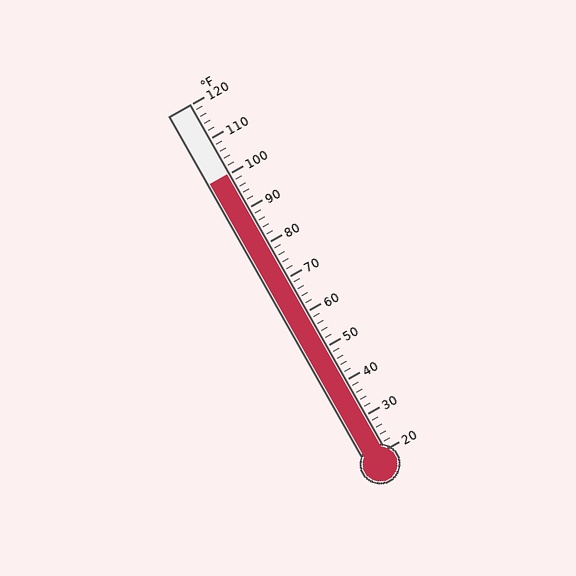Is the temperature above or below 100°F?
The temperature is at 100°F.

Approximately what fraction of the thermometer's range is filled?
The thermometer is filled to approximately 80% of its range.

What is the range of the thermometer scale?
The thermometer scale ranges from 20°F to 120°F.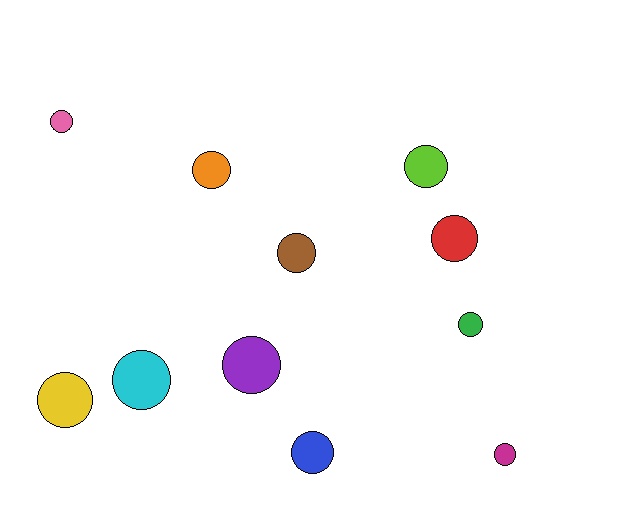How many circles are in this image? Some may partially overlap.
There are 11 circles.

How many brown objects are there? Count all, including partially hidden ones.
There is 1 brown object.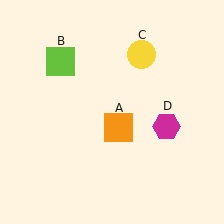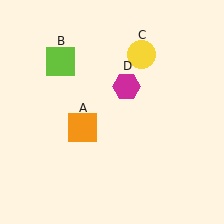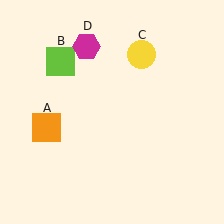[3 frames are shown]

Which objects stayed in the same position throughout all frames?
Lime square (object B) and yellow circle (object C) remained stationary.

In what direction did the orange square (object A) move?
The orange square (object A) moved left.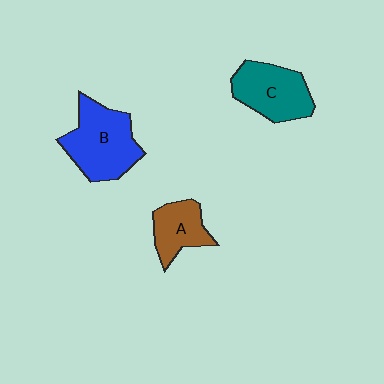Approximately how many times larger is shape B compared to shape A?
Approximately 1.7 times.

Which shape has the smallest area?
Shape A (brown).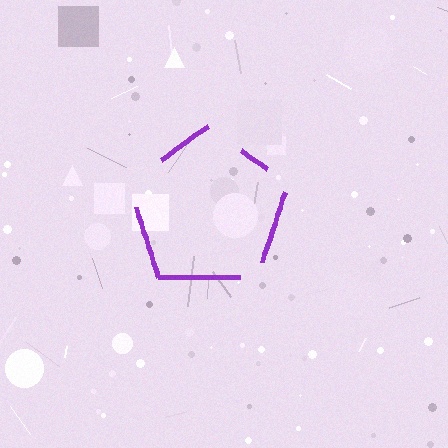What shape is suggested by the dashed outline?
The dashed outline suggests a pentagon.